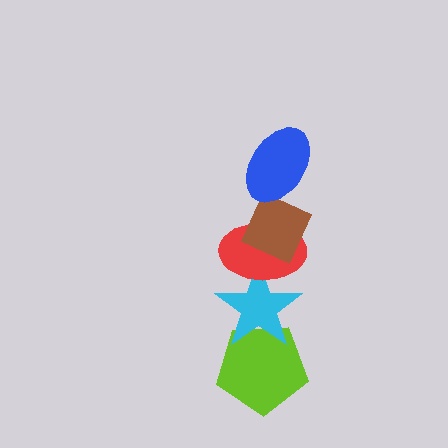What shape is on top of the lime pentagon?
The cyan star is on top of the lime pentagon.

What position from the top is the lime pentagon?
The lime pentagon is 5th from the top.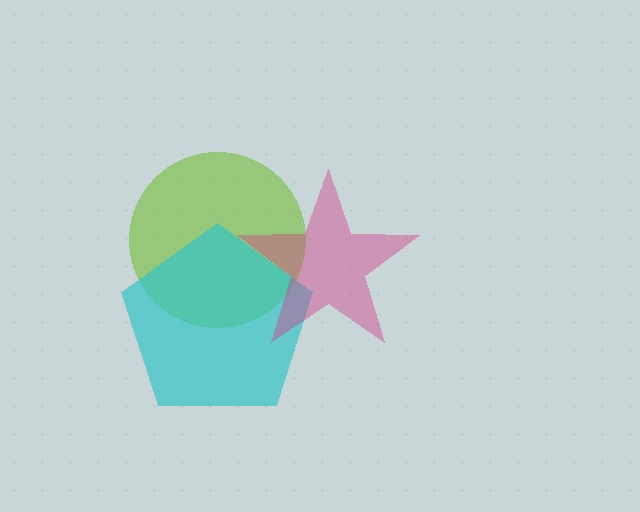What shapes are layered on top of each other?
The layered shapes are: a lime circle, a cyan pentagon, a magenta star.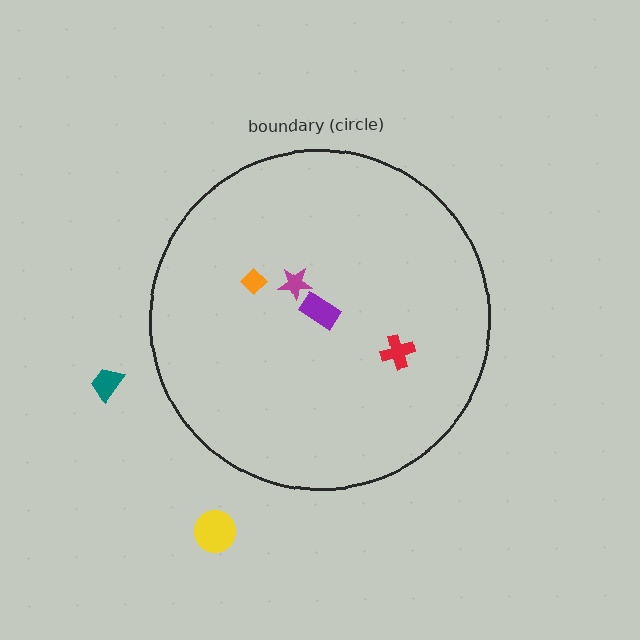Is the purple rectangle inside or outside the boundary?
Inside.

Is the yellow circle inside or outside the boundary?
Outside.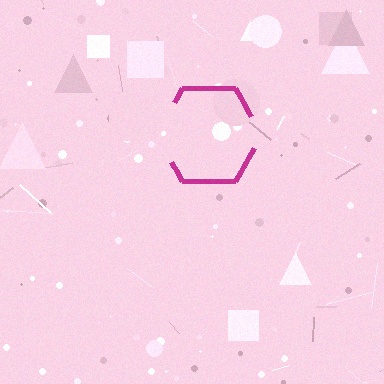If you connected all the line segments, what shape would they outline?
They would outline a hexagon.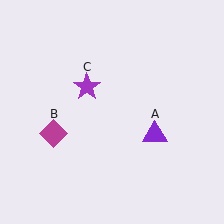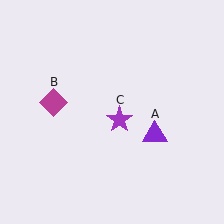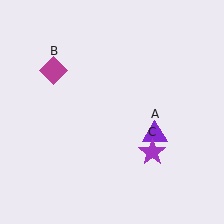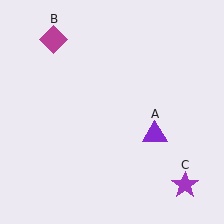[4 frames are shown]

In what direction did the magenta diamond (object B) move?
The magenta diamond (object B) moved up.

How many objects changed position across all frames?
2 objects changed position: magenta diamond (object B), purple star (object C).